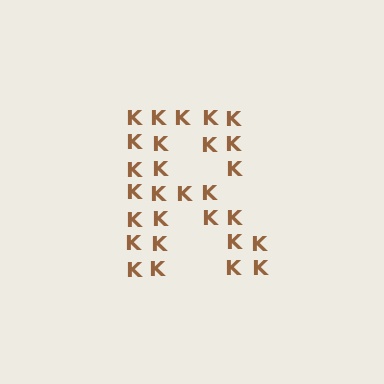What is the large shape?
The large shape is the letter R.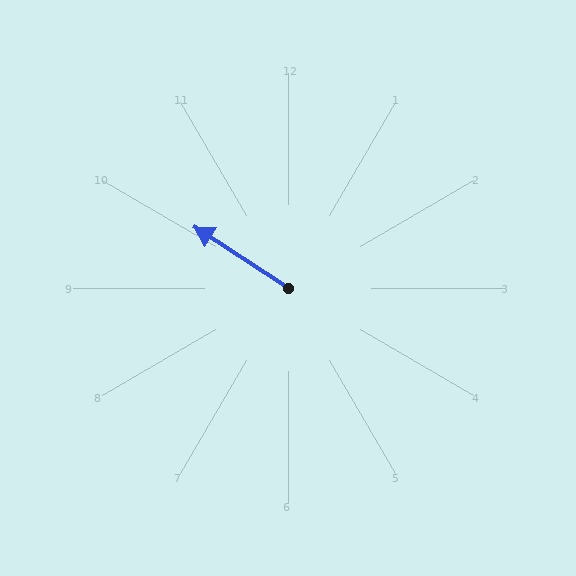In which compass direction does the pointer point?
Northwest.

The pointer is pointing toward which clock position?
Roughly 10 o'clock.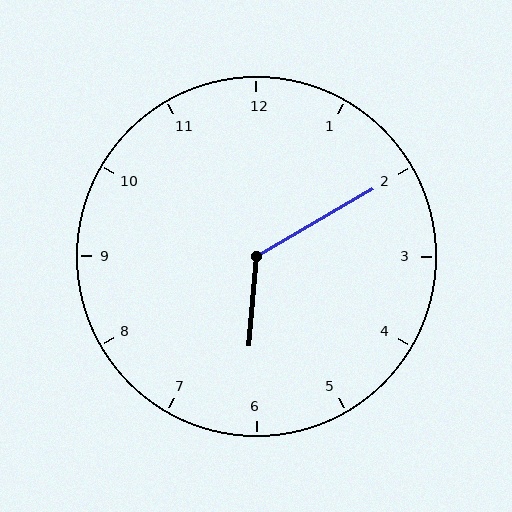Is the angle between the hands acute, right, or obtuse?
It is obtuse.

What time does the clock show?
6:10.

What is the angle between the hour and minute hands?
Approximately 125 degrees.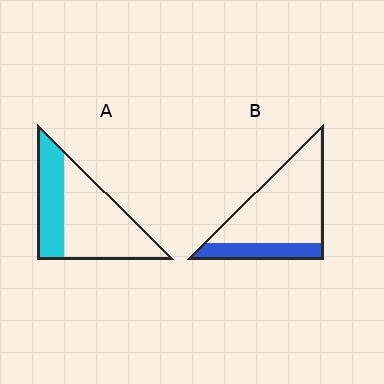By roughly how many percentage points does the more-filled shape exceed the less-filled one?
By roughly 10 percentage points (A over B).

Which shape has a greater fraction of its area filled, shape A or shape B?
Shape A.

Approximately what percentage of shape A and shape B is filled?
A is approximately 35% and B is approximately 25%.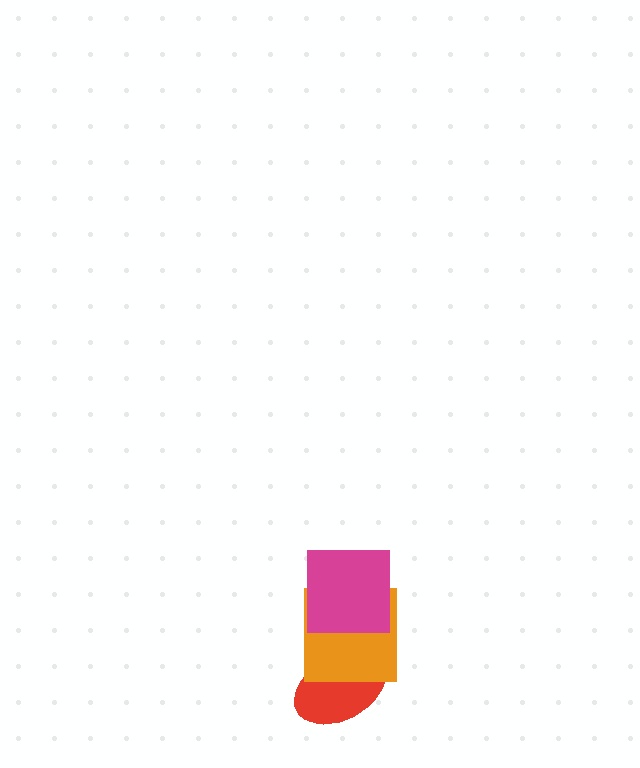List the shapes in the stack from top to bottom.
From top to bottom: the magenta square, the orange square, the red ellipse.